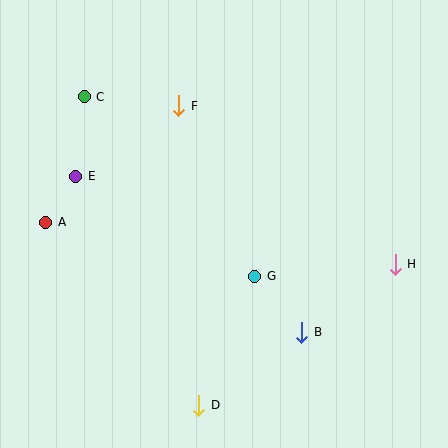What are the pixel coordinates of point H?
Point H is at (395, 264).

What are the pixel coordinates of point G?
Point G is at (255, 276).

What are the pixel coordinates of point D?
Point D is at (199, 405).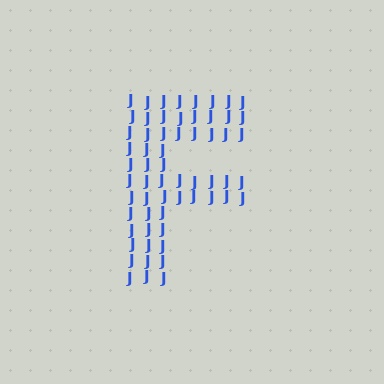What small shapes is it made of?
It is made of small letter J's.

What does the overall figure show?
The overall figure shows the letter F.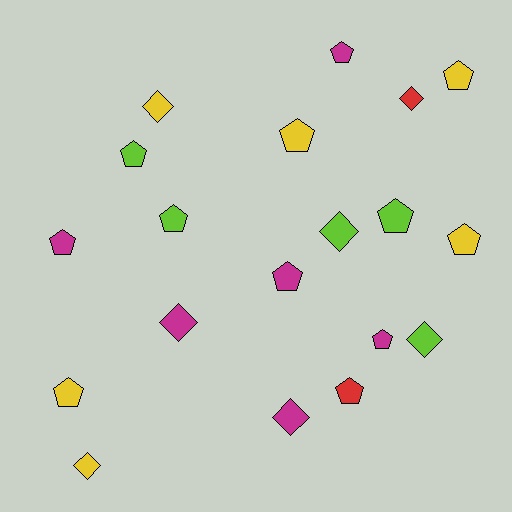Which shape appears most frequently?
Pentagon, with 12 objects.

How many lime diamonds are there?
There are 2 lime diamonds.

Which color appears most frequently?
Magenta, with 6 objects.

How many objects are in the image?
There are 19 objects.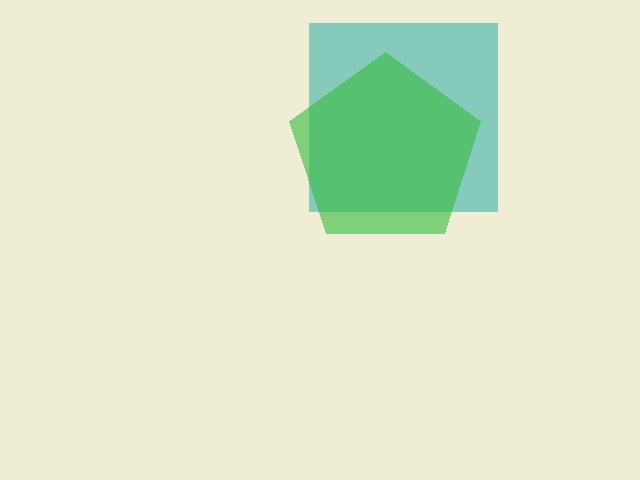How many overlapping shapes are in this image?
There are 2 overlapping shapes in the image.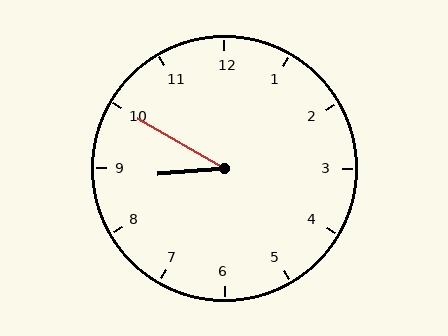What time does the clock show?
8:50.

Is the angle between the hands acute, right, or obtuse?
It is acute.